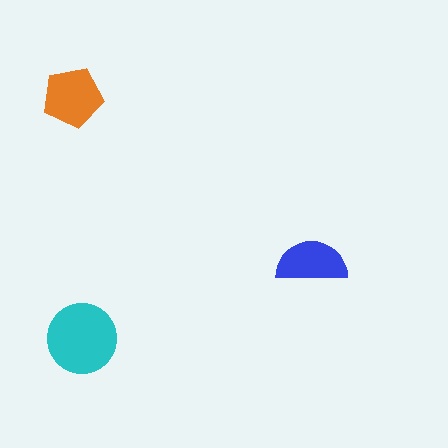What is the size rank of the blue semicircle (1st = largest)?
3rd.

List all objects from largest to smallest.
The cyan circle, the orange pentagon, the blue semicircle.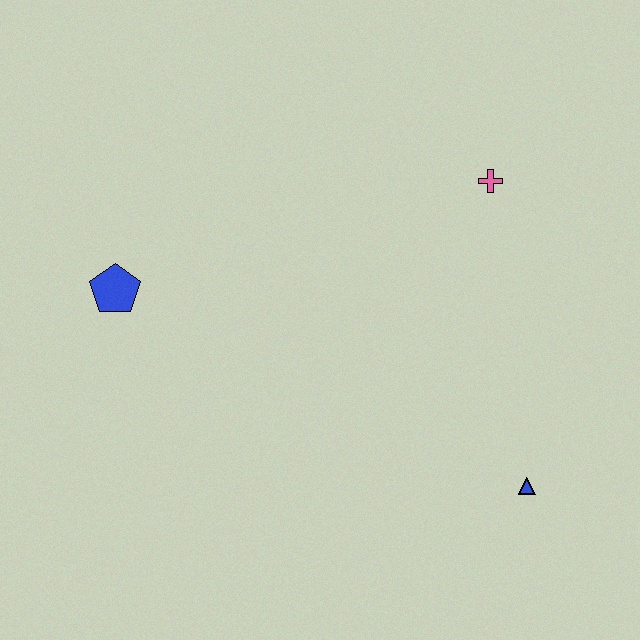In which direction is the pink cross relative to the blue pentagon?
The pink cross is to the right of the blue pentagon.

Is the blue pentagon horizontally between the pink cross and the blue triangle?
No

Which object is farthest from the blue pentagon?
The blue triangle is farthest from the blue pentagon.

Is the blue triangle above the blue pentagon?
No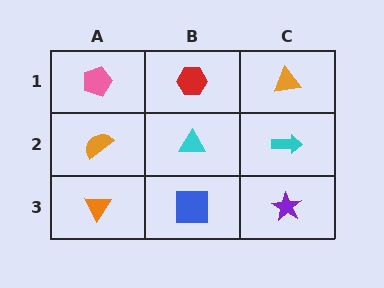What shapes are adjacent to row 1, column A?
An orange semicircle (row 2, column A), a red hexagon (row 1, column B).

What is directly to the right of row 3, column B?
A purple star.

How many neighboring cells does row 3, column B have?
3.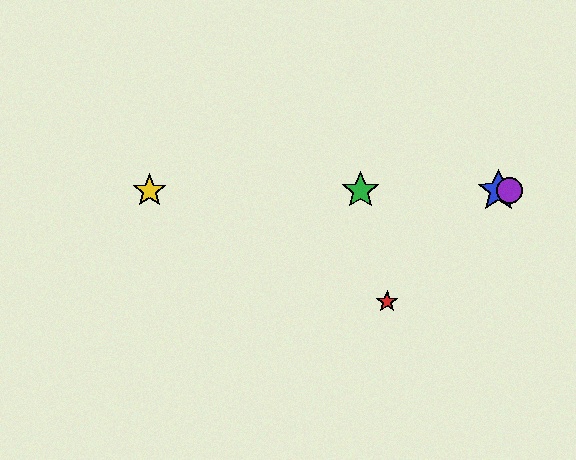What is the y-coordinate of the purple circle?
The purple circle is at y≈191.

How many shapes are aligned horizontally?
4 shapes (the blue star, the green star, the yellow star, the purple circle) are aligned horizontally.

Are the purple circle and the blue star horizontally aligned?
Yes, both are at y≈191.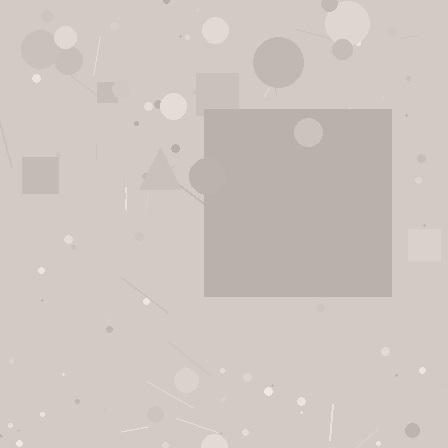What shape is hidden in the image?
A square is hidden in the image.